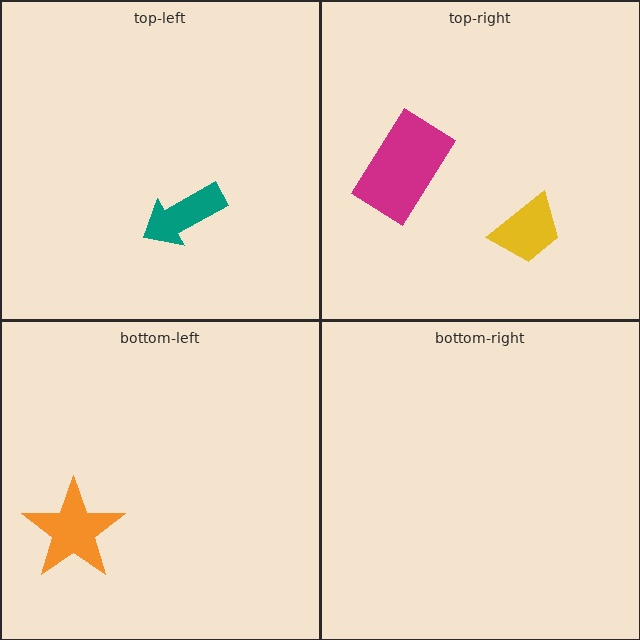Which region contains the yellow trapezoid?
The top-right region.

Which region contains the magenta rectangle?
The top-right region.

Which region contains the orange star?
The bottom-left region.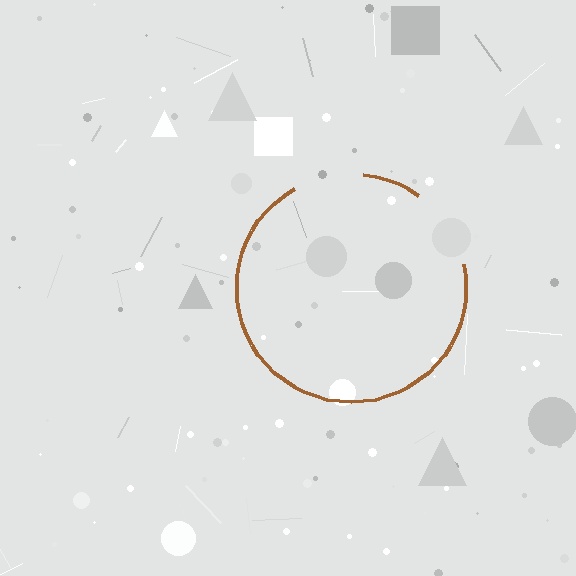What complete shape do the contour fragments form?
The contour fragments form a circle.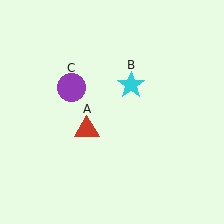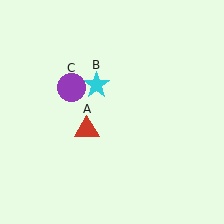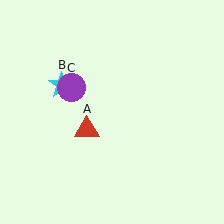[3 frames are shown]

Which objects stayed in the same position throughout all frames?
Red triangle (object A) and purple circle (object C) remained stationary.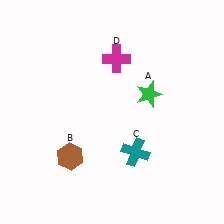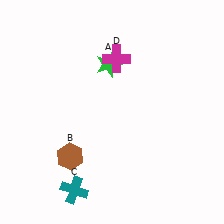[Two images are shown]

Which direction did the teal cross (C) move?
The teal cross (C) moved left.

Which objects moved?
The objects that moved are: the green star (A), the teal cross (C).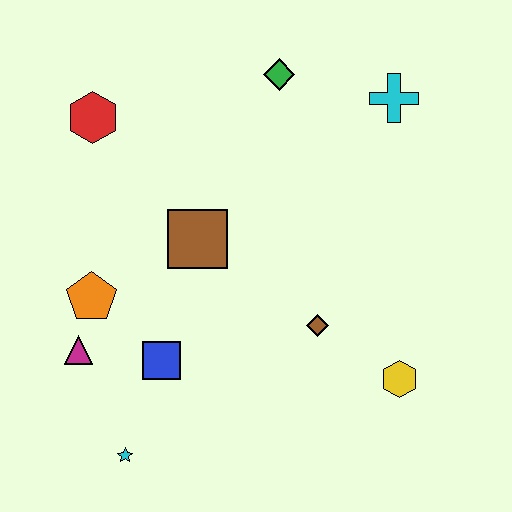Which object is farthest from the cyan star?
The cyan cross is farthest from the cyan star.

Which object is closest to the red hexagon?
The brown square is closest to the red hexagon.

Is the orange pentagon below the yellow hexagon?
No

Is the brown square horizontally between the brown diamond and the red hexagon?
Yes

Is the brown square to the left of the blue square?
No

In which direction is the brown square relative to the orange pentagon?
The brown square is to the right of the orange pentagon.